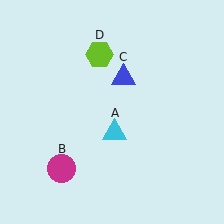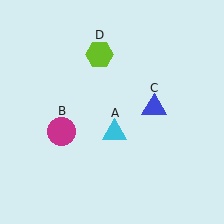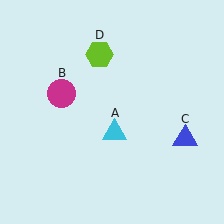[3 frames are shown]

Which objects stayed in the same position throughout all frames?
Cyan triangle (object A) and lime hexagon (object D) remained stationary.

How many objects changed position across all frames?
2 objects changed position: magenta circle (object B), blue triangle (object C).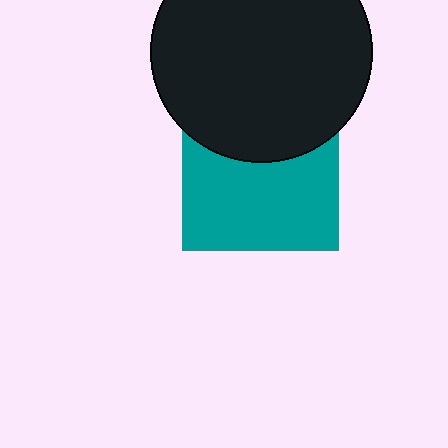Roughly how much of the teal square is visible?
About half of it is visible (roughly 63%).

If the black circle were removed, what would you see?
You would see the complete teal square.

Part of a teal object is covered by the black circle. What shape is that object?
It is a square.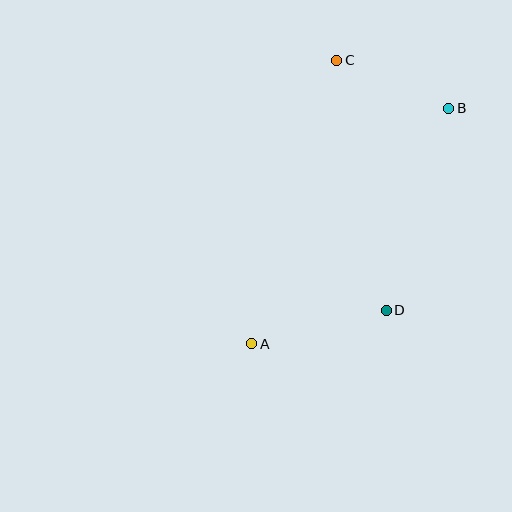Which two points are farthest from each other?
Points A and B are farthest from each other.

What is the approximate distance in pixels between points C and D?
The distance between C and D is approximately 255 pixels.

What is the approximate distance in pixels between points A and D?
The distance between A and D is approximately 139 pixels.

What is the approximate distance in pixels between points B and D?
The distance between B and D is approximately 211 pixels.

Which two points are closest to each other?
Points B and C are closest to each other.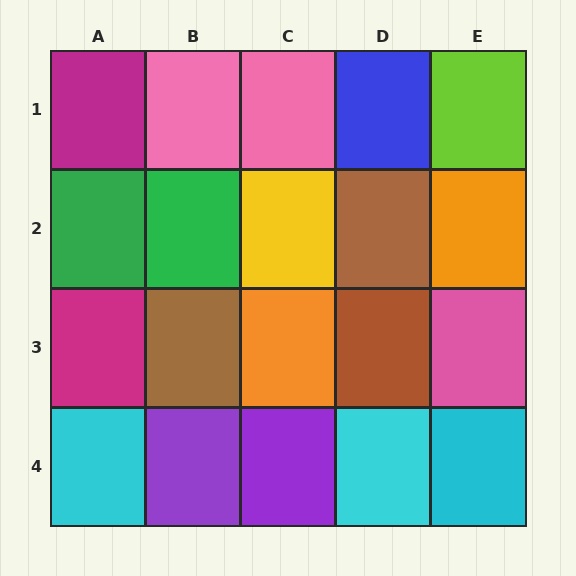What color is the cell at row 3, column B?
Brown.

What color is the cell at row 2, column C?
Yellow.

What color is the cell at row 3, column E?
Pink.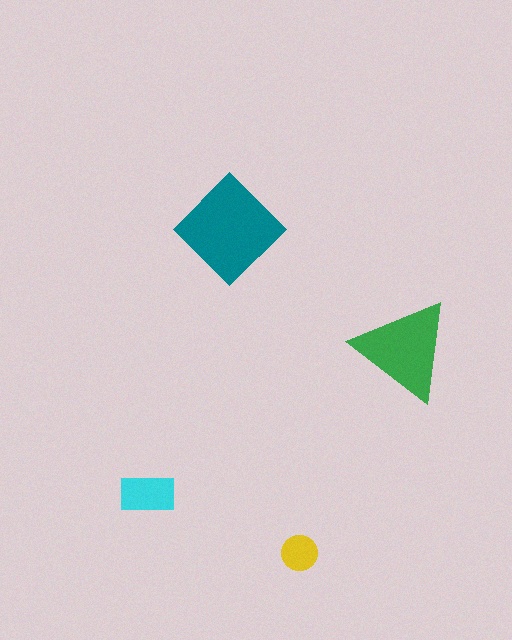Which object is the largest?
The teal diamond.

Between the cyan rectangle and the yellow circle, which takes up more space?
The cyan rectangle.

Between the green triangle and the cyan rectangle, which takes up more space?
The green triangle.